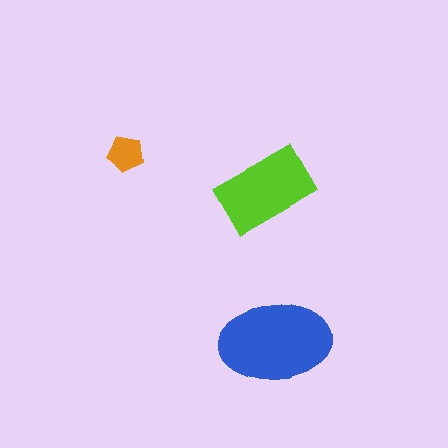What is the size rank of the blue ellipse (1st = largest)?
1st.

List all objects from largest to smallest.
The blue ellipse, the lime rectangle, the orange pentagon.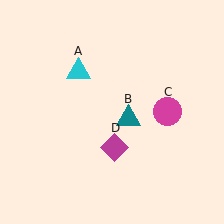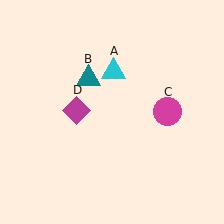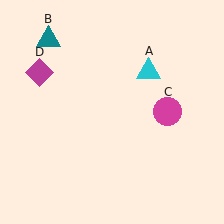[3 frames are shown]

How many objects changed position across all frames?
3 objects changed position: cyan triangle (object A), teal triangle (object B), magenta diamond (object D).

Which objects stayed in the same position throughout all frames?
Magenta circle (object C) remained stationary.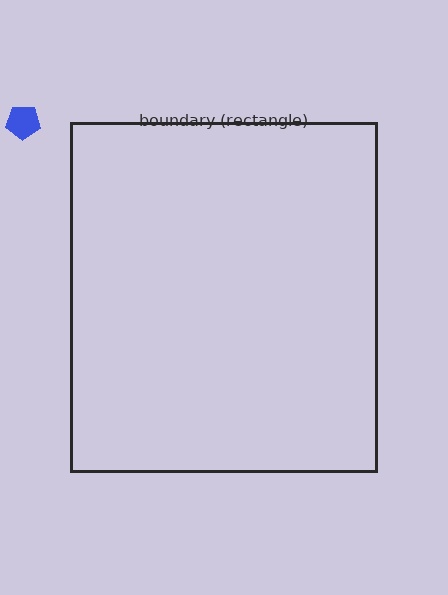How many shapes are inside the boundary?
0 inside, 1 outside.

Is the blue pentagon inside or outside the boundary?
Outside.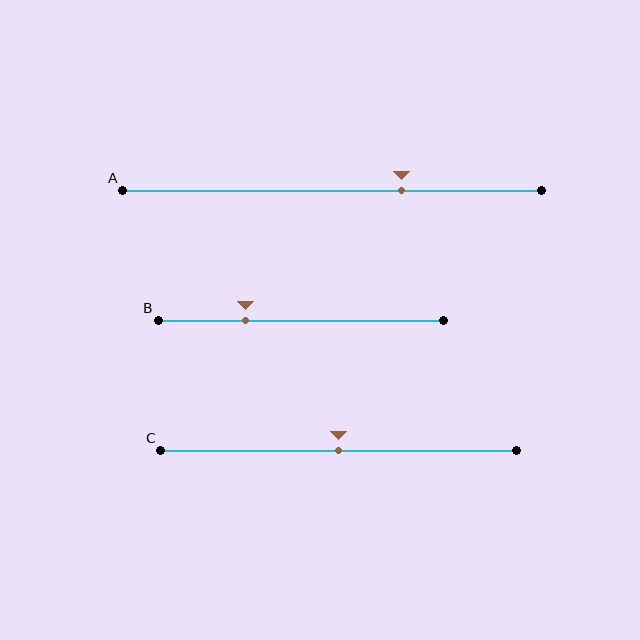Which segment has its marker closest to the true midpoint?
Segment C has its marker closest to the true midpoint.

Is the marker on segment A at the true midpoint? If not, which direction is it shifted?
No, the marker on segment A is shifted to the right by about 17% of the segment length.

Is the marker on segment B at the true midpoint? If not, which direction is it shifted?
No, the marker on segment B is shifted to the left by about 20% of the segment length.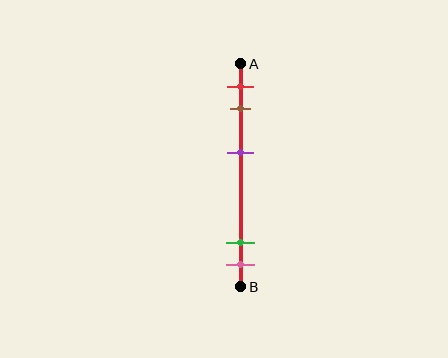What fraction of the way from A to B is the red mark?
The red mark is approximately 10% (0.1) of the way from A to B.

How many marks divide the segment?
There are 5 marks dividing the segment.